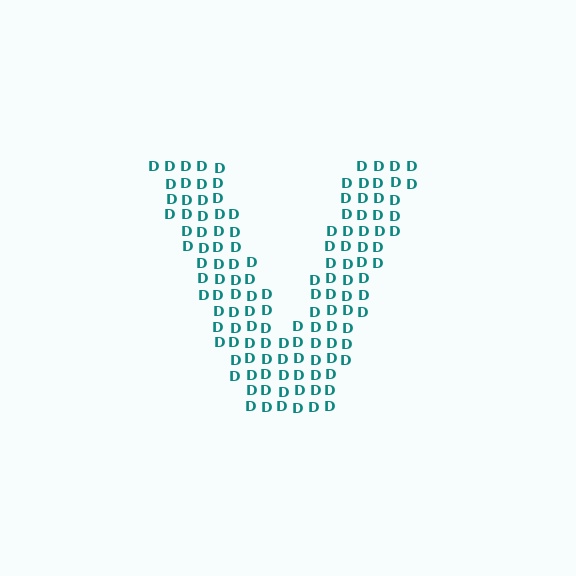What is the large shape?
The large shape is the letter V.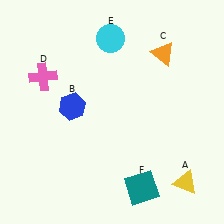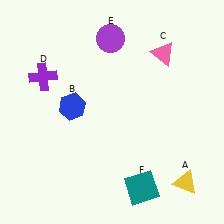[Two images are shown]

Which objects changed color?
C changed from orange to pink. D changed from pink to purple. E changed from cyan to purple.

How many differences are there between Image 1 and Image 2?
There are 3 differences between the two images.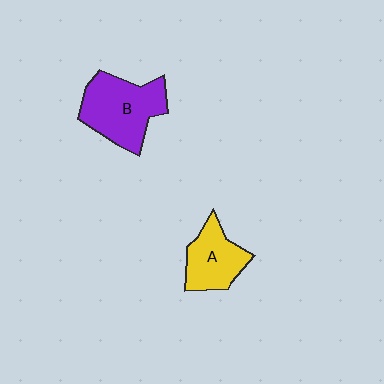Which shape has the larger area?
Shape B (purple).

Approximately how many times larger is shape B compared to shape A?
Approximately 1.4 times.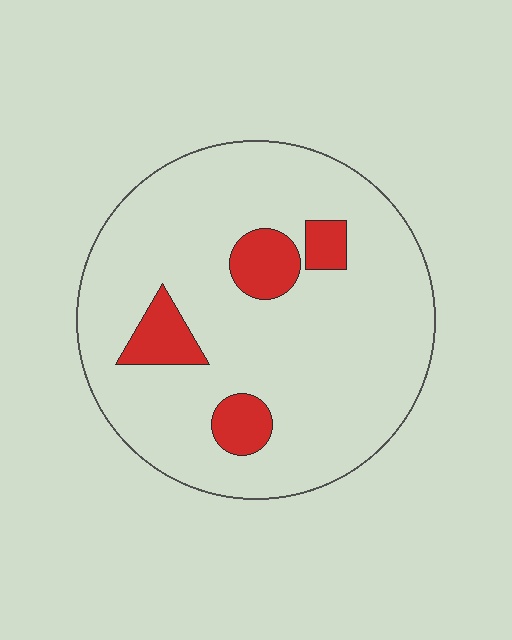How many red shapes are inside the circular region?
4.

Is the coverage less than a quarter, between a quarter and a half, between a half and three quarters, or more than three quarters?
Less than a quarter.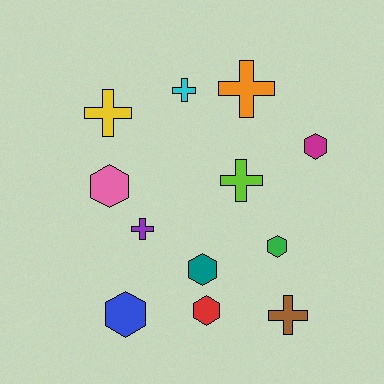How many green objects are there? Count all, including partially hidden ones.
There is 1 green object.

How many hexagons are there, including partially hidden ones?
There are 6 hexagons.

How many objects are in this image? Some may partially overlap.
There are 12 objects.